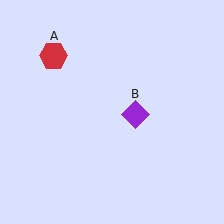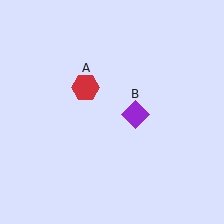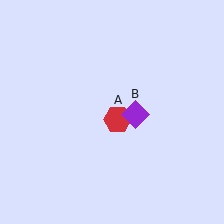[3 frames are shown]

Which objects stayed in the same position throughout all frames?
Purple diamond (object B) remained stationary.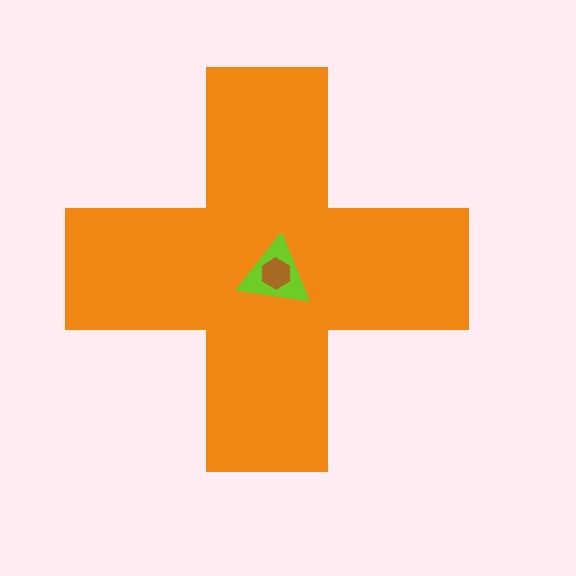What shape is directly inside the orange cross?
The lime triangle.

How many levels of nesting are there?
3.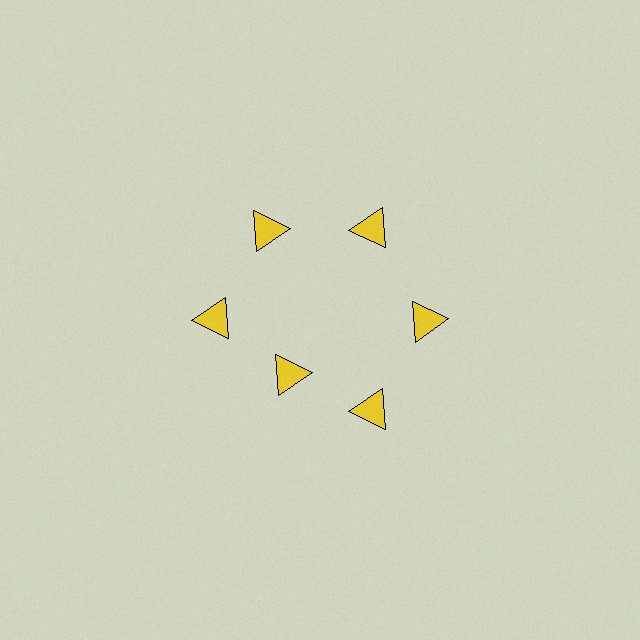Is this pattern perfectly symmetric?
No. The 6 yellow triangles are arranged in a ring, but one element near the 7 o'clock position is pulled inward toward the center, breaking the 6-fold rotational symmetry.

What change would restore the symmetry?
The symmetry would be restored by moving it outward, back onto the ring so that all 6 triangles sit at equal angles and equal distance from the center.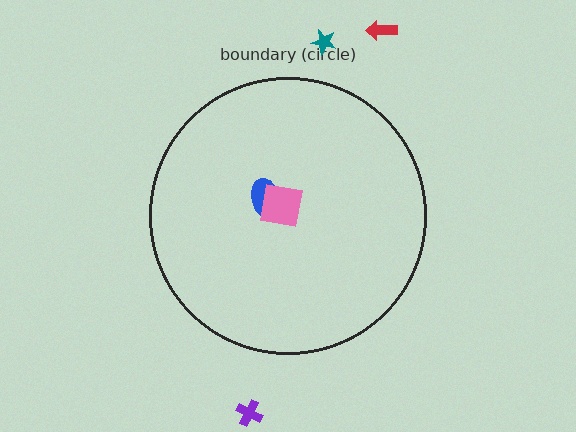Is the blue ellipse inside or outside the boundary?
Inside.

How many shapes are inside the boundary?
2 inside, 3 outside.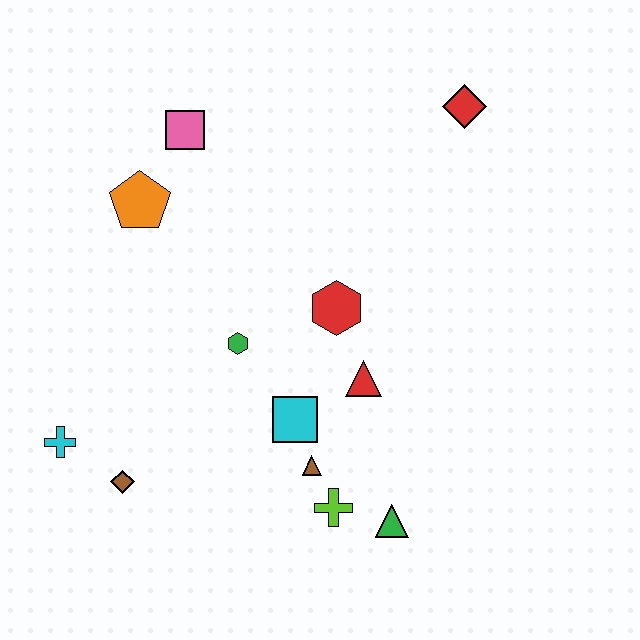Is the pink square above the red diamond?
No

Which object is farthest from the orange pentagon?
The green triangle is farthest from the orange pentagon.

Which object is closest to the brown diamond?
The cyan cross is closest to the brown diamond.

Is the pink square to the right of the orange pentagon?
Yes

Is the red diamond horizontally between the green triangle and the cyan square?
No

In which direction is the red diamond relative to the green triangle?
The red diamond is above the green triangle.